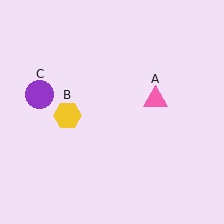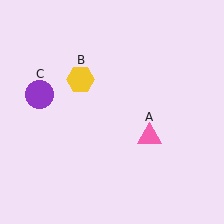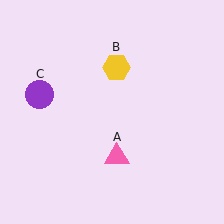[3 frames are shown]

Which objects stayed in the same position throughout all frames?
Purple circle (object C) remained stationary.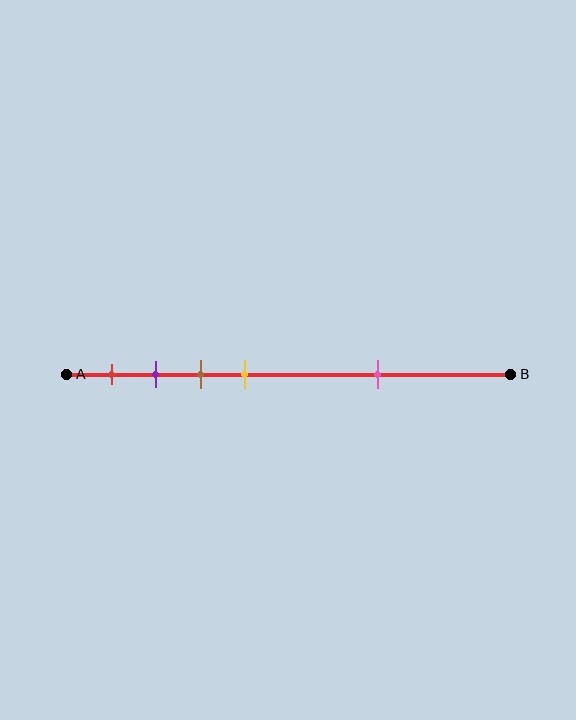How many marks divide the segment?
There are 5 marks dividing the segment.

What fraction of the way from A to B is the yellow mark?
The yellow mark is approximately 40% (0.4) of the way from A to B.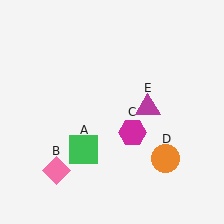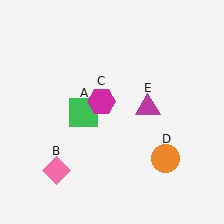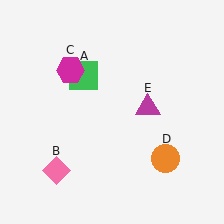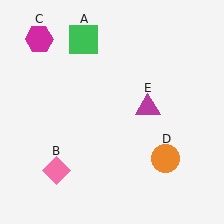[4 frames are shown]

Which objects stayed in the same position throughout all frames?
Pink diamond (object B) and orange circle (object D) and magenta triangle (object E) remained stationary.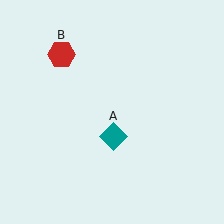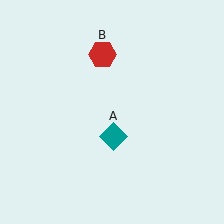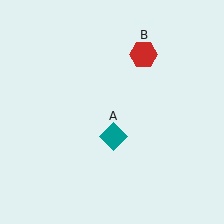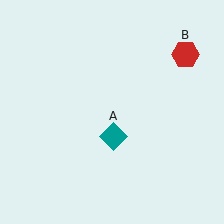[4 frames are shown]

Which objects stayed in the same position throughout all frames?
Teal diamond (object A) remained stationary.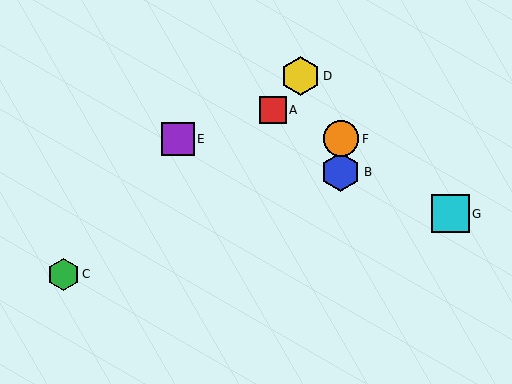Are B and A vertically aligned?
No, B is at x≈341 and A is at x≈273.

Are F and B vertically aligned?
Yes, both are at x≈341.